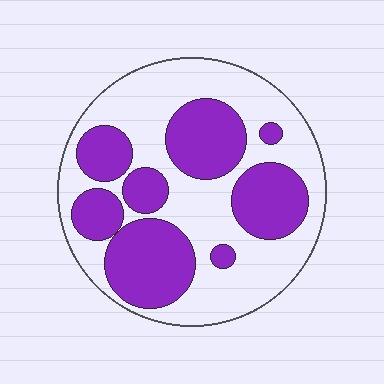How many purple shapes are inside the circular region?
8.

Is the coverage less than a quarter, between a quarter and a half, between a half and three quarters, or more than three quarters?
Between a quarter and a half.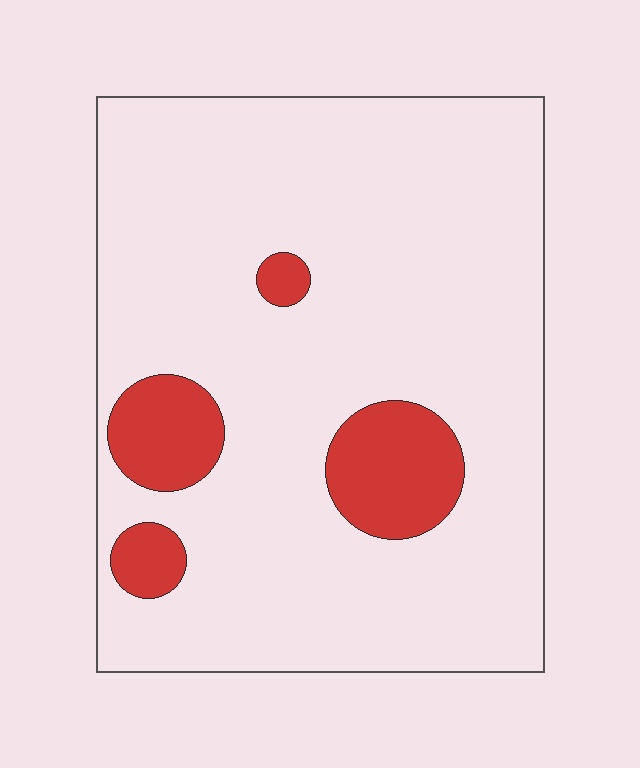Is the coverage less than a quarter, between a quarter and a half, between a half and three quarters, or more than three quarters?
Less than a quarter.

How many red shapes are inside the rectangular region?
4.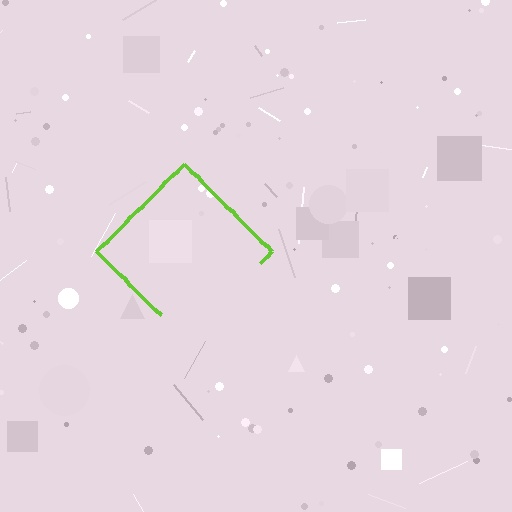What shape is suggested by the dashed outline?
The dashed outline suggests a diamond.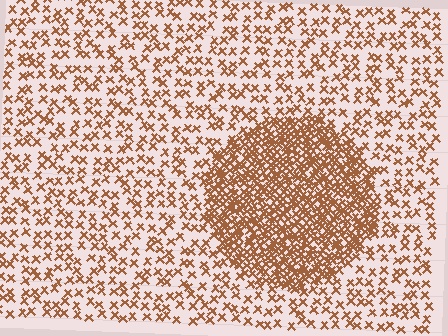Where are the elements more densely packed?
The elements are more densely packed inside the circle boundary.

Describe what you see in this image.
The image contains small brown elements arranged at two different densities. A circle-shaped region is visible where the elements are more densely packed than the surrounding area.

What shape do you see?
I see a circle.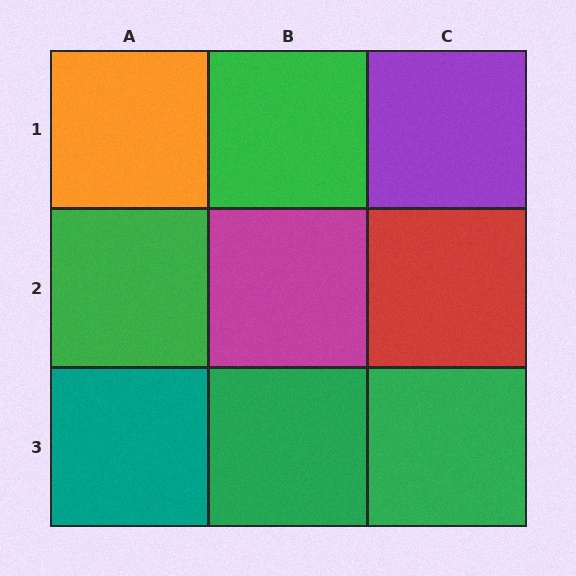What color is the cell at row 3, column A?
Teal.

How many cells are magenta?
1 cell is magenta.